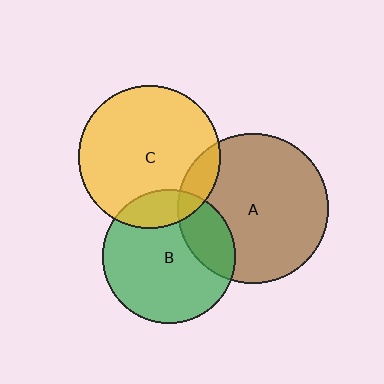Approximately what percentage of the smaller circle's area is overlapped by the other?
Approximately 10%.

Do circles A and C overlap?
Yes.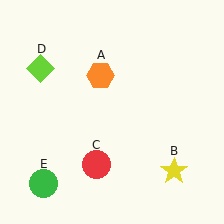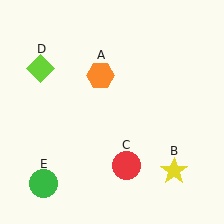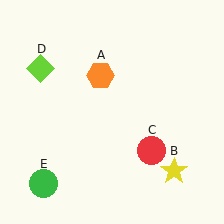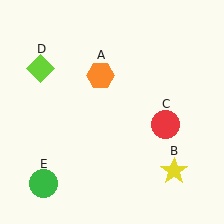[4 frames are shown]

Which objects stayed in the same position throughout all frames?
Orange hexagon (object A) and yellow star (object B) and lime diamond (object D) and green circle (object E) remained stationary.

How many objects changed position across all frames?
1 object changed position: red circle (object C).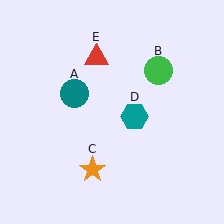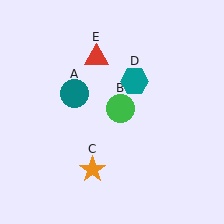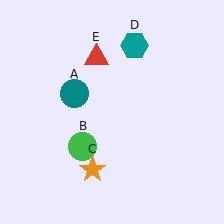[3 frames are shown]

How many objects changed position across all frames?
2 objects changed position: green circle (object B), teal hexagon (object D).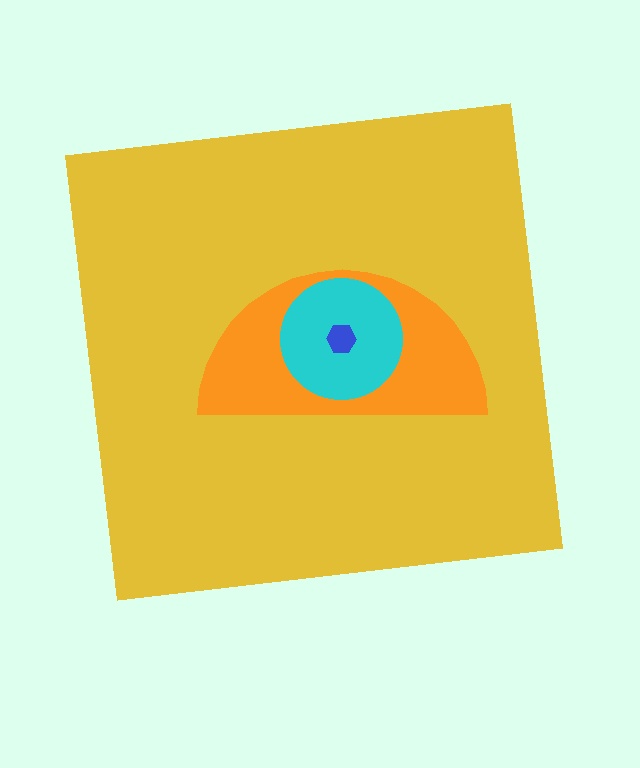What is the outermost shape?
The yellow square.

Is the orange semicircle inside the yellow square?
Yes.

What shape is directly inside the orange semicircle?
The cyan circle.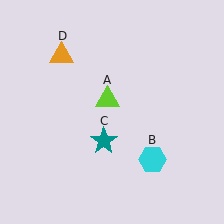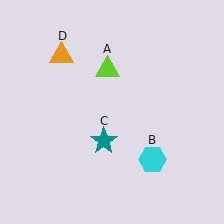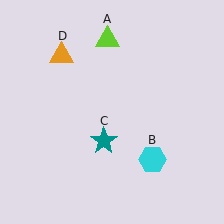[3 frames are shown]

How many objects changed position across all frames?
1 object changed position: lime triangle (object A).